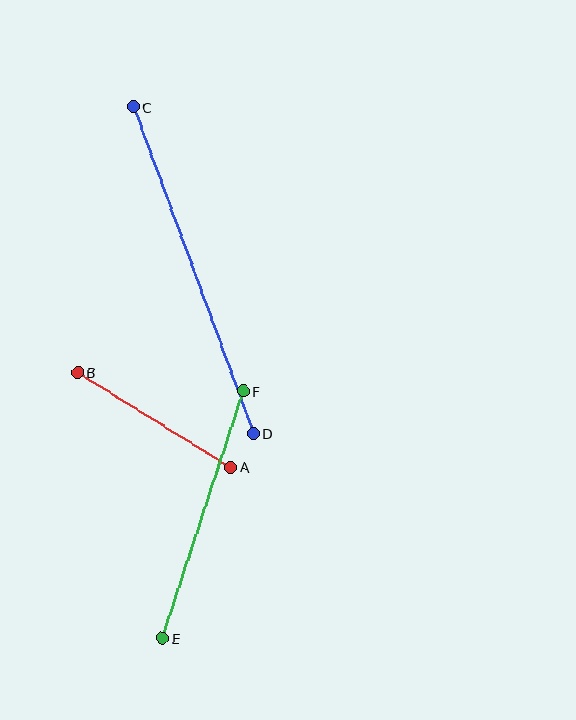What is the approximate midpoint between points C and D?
The midpoint is at approximately (194, 270) pixels.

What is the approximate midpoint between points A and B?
The midpoint is at approximately (154, 420) pixels.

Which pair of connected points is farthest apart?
Points C and D are farthest apart.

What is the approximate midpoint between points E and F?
The midpoint is at approximately (203, 515) pixels.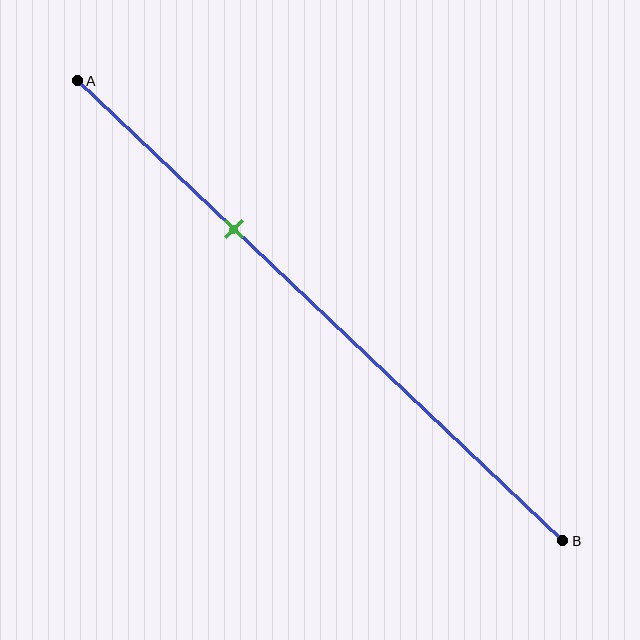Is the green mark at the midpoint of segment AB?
No, the mark is at about 30% from A, not at the 50% midpoint.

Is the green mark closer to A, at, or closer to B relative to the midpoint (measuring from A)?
The green mark is closer to point A than the midpoint of segment AB.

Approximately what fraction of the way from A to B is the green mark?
The green mark is approximately 30% of the way from A to B.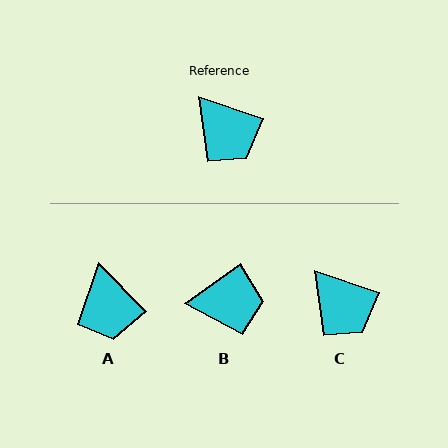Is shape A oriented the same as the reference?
No, it is off by about 27 degrees.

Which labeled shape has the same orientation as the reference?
C.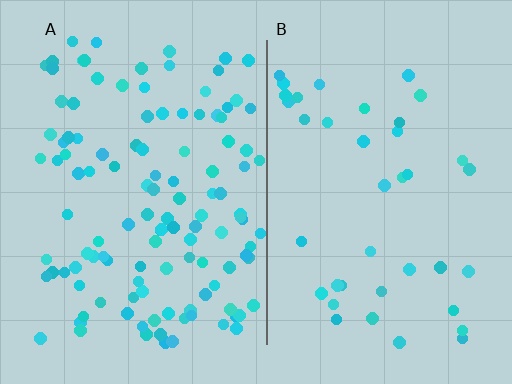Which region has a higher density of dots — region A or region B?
A (the left).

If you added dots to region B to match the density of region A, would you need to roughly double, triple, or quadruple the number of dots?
Approximately triple.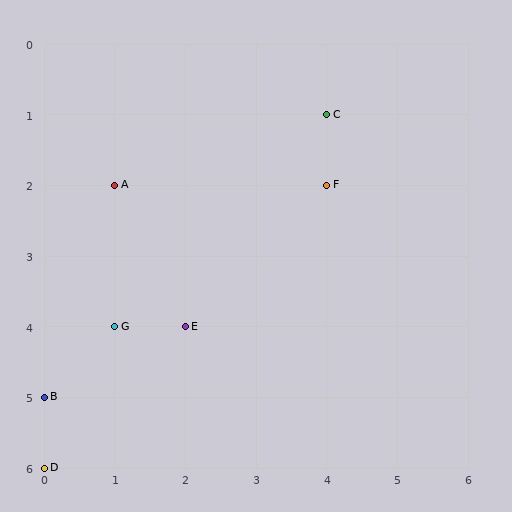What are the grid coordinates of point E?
Point E is at grid coordinates (2, 4).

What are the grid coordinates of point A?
Point A is at grid coordinates (1, 2).